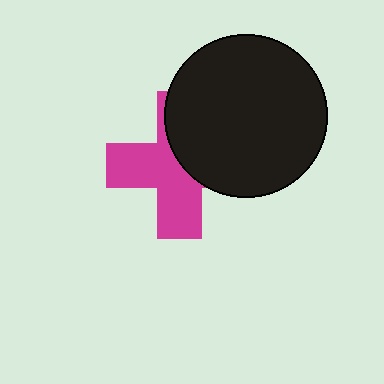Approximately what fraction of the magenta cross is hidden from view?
Roughly 45% of the magenta cross is hidden behind the black circle.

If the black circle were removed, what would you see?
You would see the complete magenta cross.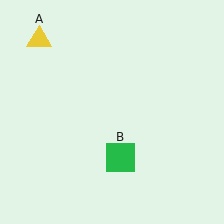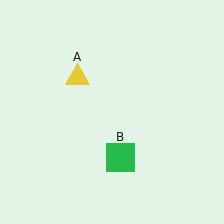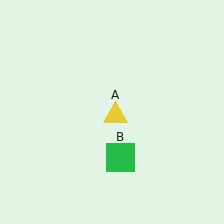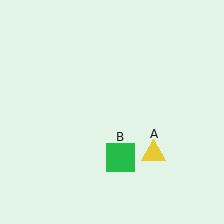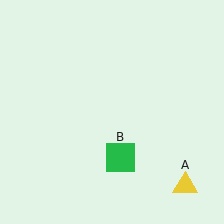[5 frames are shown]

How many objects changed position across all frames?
1 object changed position: yellow triangle (object A).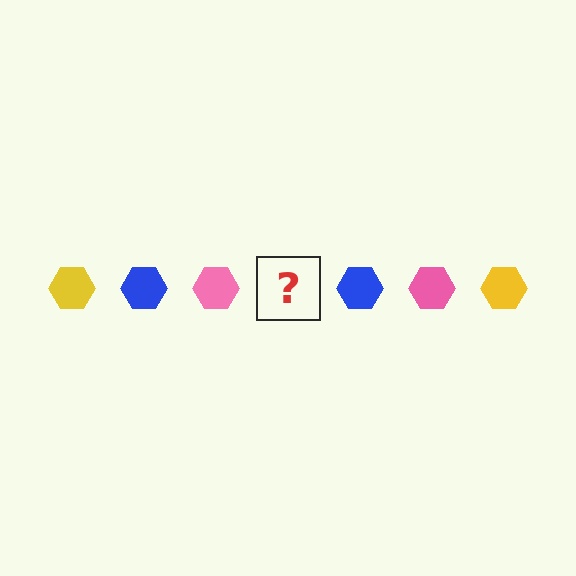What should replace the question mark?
The question mark should be replaced with a yellow hexagon.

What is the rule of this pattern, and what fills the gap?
The rule is that the pattern cycles through yellow, blue, pink hexagons. The gap should be filled with a yellow hexagon.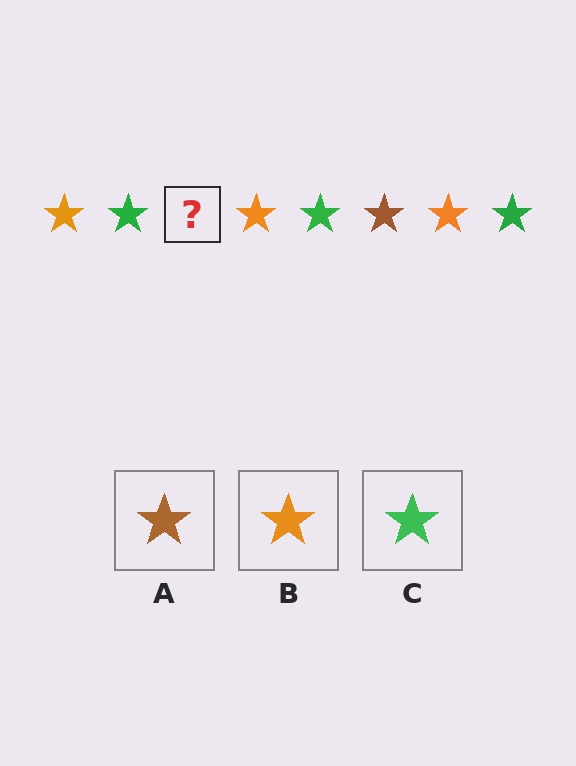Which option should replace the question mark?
Option A.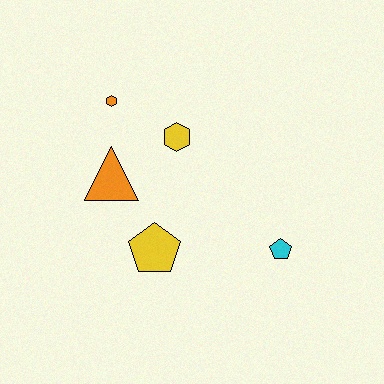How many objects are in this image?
There are 5 objects.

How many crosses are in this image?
There are no crosses.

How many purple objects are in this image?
There are no purple objects.